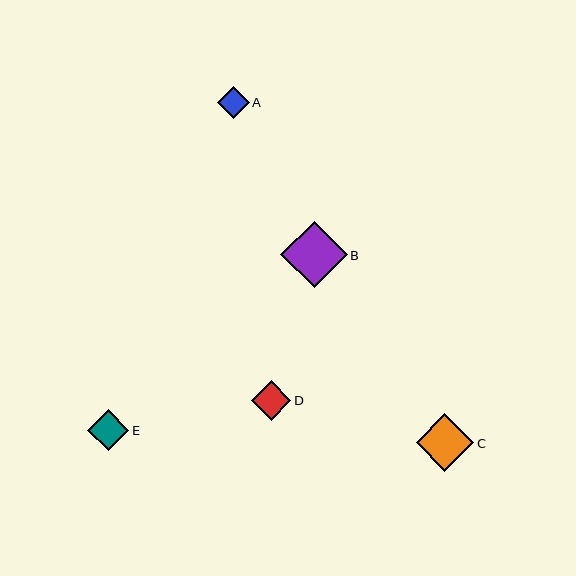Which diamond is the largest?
Diamond B is the largest with a size of approximately 67 pixels.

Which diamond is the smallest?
Diamond A is the smallest with a size of approximately 32 pixels.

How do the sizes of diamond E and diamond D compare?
Diamond E and diamond D are approximately the same size.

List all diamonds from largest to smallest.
From largest to smallest: B, C, E, D, A.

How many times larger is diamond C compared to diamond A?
Diamond C is approximately 1.8 times the size of diamond A.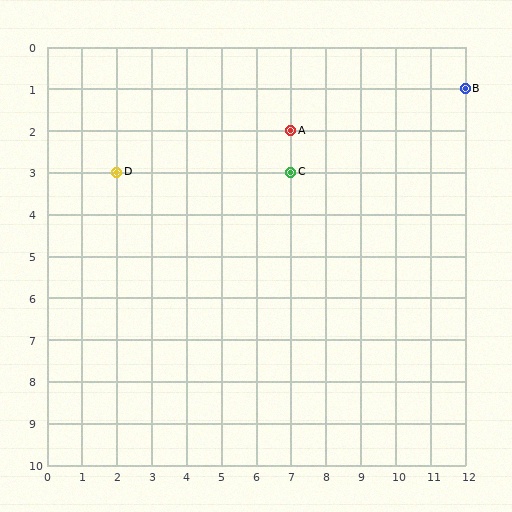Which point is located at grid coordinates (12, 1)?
Point B is at (12, 1).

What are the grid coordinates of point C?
Point C is at grid coordinates (7, 3).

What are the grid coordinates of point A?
Point A is at grid coordinates (7, 2).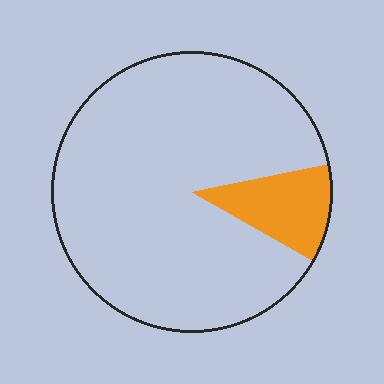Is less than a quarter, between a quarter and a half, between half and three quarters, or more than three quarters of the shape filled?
Less than a quarter.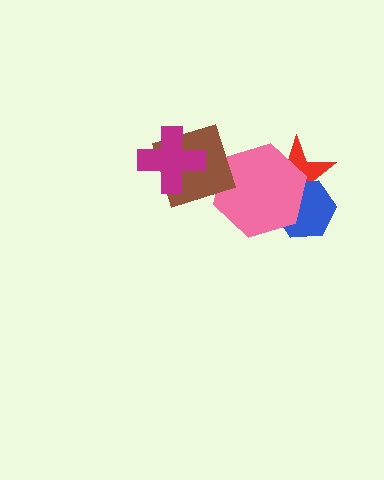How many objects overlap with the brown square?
2 objects overlap with the brown square.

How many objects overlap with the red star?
2 objects overlap with the red star.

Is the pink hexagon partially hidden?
Yes, it is partially covered by another shape.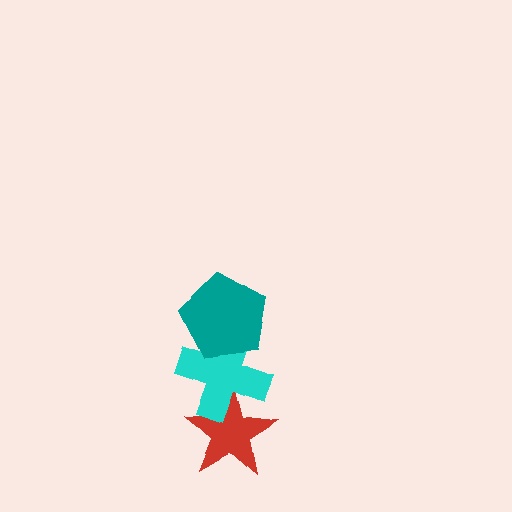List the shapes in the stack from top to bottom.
From top to bottom: the teal pentagon, the cyan cross, the red star.